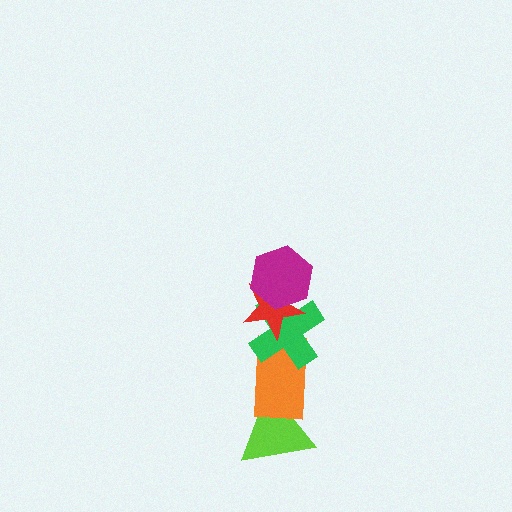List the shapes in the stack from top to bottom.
From top to bottom: the magenta hexagon, the red star, the green cross, the orange rectangle, the lime triangle.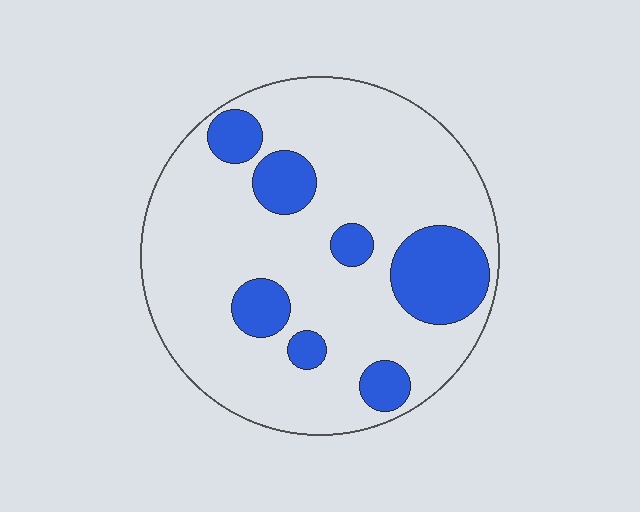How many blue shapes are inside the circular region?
7.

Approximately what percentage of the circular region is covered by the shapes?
Approximately 20%.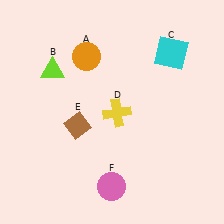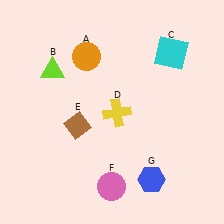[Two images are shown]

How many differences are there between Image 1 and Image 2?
There is 1 difference between the two images.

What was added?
A blue hexagon (G) was added in Image 2.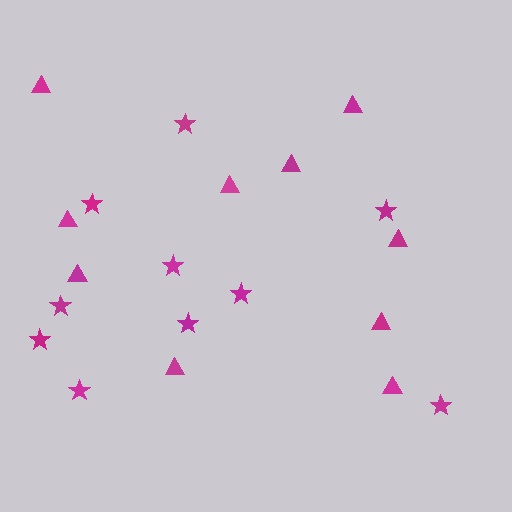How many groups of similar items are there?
There are 2 groups: one group of stars (10) and one group of triangles (10).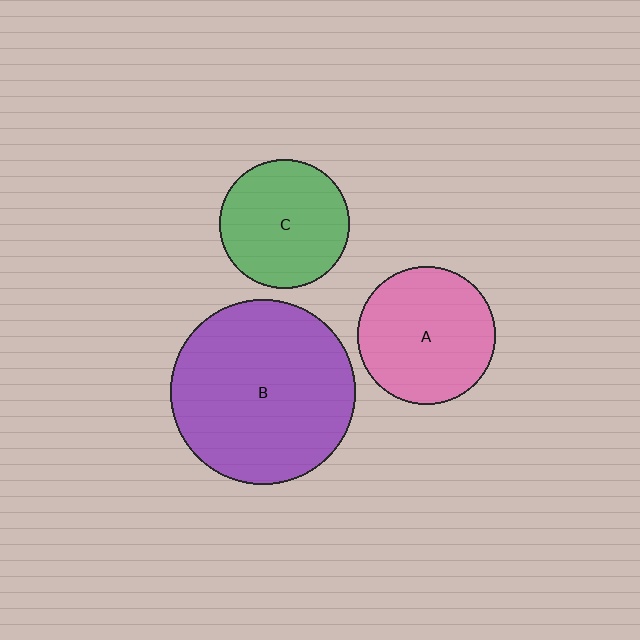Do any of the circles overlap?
No, none of the circles overlap.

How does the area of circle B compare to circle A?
Approximately 1.8 times.